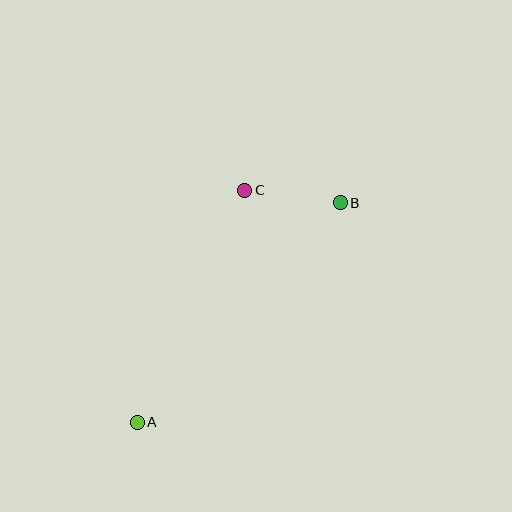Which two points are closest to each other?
Points B and C are closest to each other.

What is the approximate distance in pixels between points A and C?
The distance between A and C is approximately 256 pixels.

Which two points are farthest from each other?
Points A and B are farthest from each other.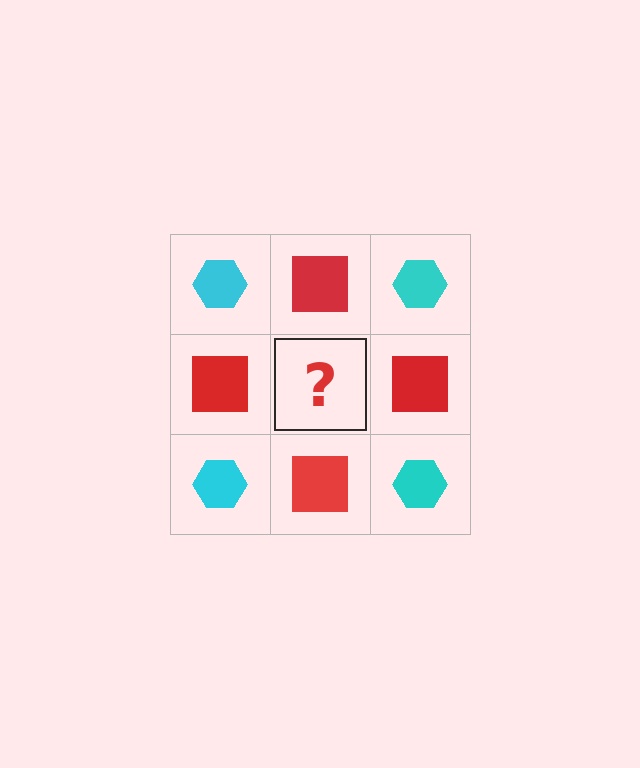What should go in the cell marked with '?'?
The missing cell should contain a cyan hexagon.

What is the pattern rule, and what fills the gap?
The rule is that it alternates cyan hexagon and red square in a checkerboard pattern. The gap should be filled with a cyan hexagon.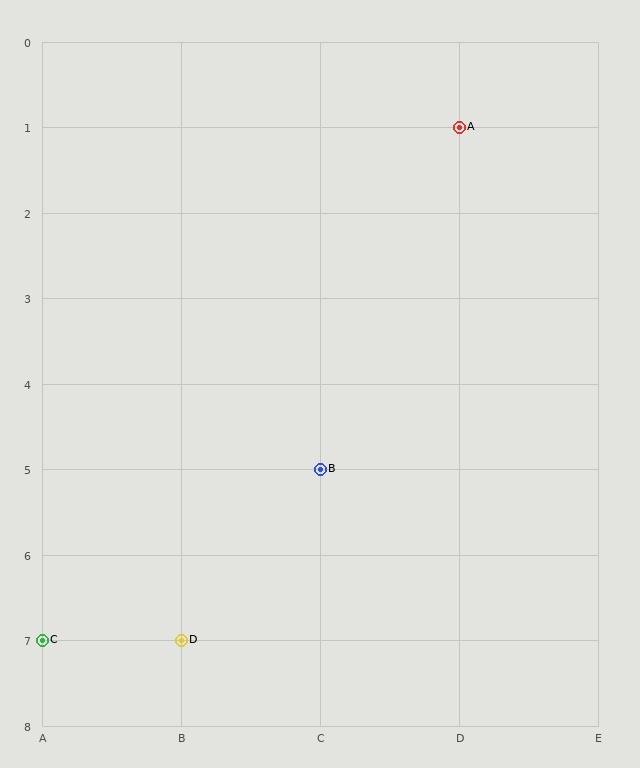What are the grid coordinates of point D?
Point D is at grid coordinates (B, 7).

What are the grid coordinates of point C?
Point C is at grid coordinates (A, 7).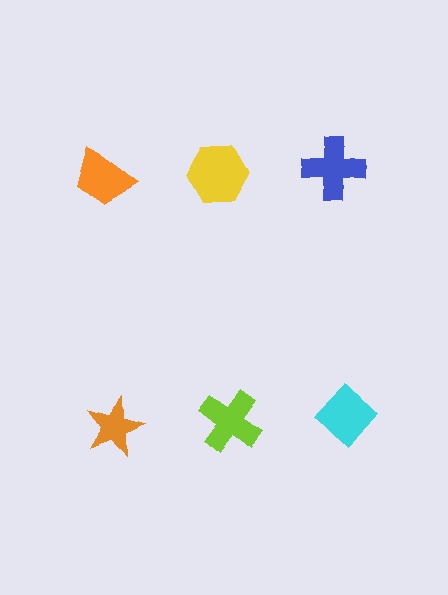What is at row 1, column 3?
A blue cross.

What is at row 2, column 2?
A lime cross.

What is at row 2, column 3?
A cyan diamond.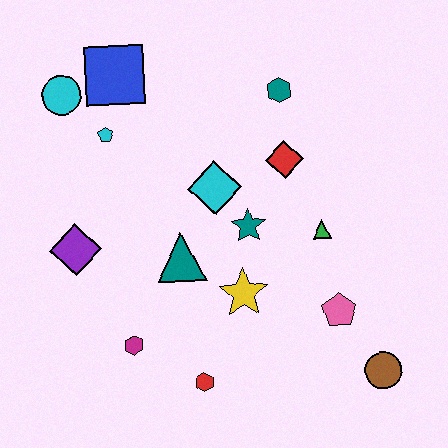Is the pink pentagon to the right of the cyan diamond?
Yes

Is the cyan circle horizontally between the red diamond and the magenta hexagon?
No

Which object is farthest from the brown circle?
The cyan circle is farthest from the brown circle.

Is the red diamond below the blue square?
Yes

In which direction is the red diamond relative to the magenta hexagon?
The red diamond is above the magenta hexagon.